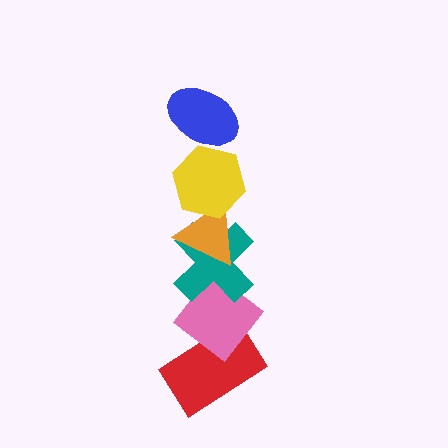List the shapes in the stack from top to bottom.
From top to bottom: the blue ellipse, the yellow hexagon, the orange triangle, the teal cross, the pink diamond, the red rectangle.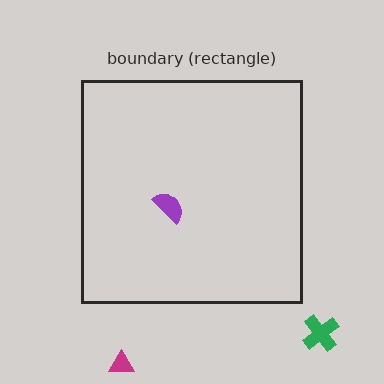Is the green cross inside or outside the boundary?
Outside.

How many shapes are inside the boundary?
1 inside, 2 outside.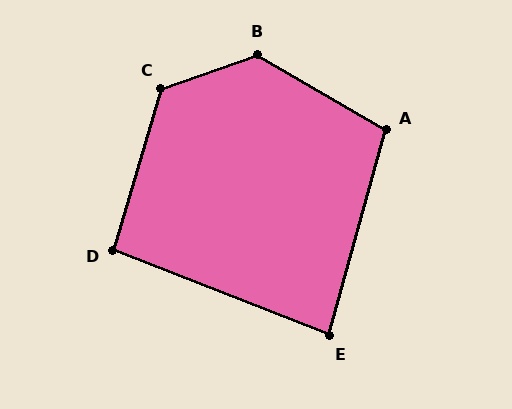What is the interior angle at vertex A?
Approximately 105 degrees (obtuse).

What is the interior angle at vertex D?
Approximately 95 degrees (approximately right).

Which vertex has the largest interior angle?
B, at approximately 130 degrees.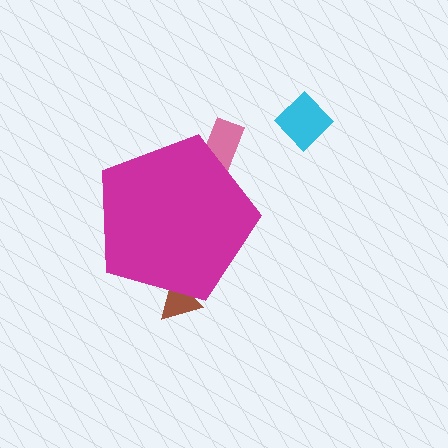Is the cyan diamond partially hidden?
No, the cyan diamond is fully visible.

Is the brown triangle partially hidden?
Yes, the brown triangle is partially hidden behind the magenta pentagon.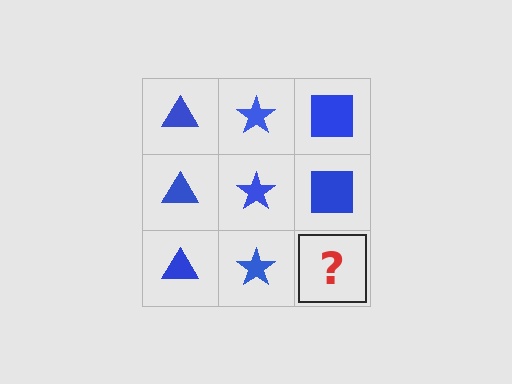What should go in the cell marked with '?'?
The missing cell should contain a blue square.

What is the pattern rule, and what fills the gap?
The rule is that each column has a consistent shape. The gap should be filled with a blue square.